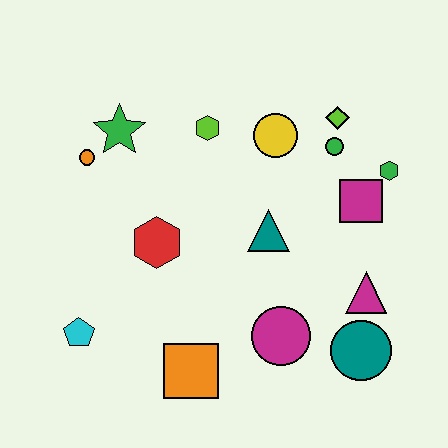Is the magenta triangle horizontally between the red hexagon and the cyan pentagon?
No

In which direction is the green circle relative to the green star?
The green circle is to the right of the green star.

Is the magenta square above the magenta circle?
Yes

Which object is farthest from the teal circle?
The orange circle is farthest from the teal circle.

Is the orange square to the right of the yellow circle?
No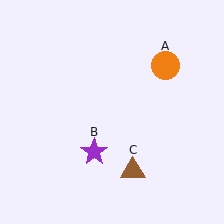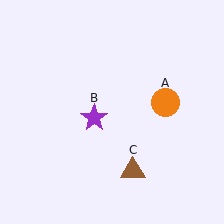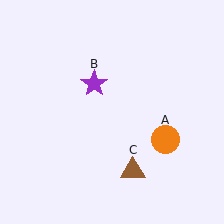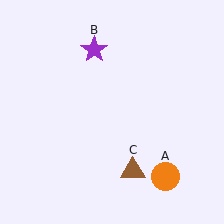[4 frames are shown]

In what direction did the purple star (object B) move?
The purple star (object B) moved up.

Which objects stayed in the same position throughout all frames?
Brown triangle (object C) remained stationary.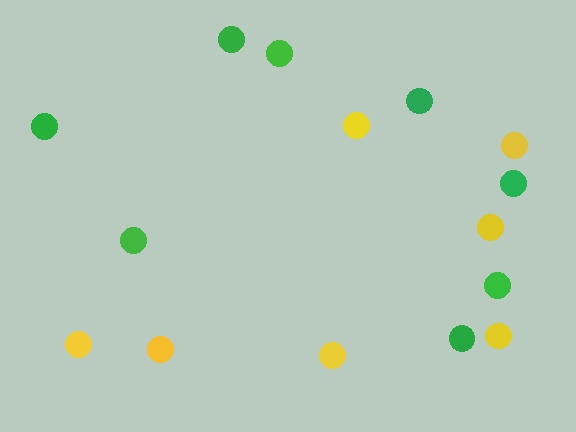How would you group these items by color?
There are 2 groups: one group of yellow circles (7) and one group of green circles (8).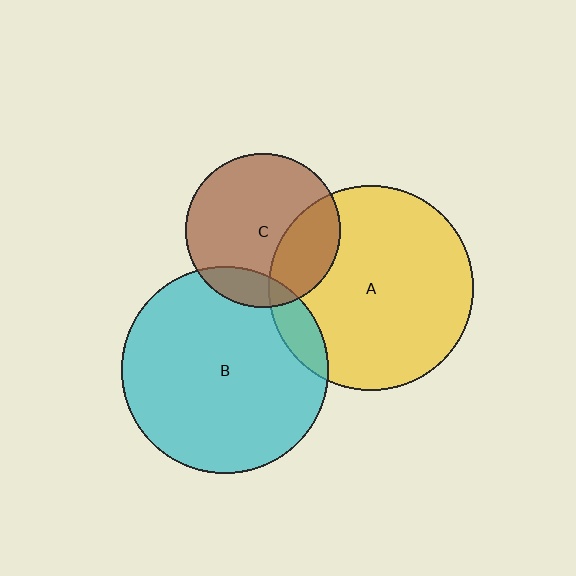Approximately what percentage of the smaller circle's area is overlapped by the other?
Approximately 30%.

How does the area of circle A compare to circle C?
Approximately 1.8 times.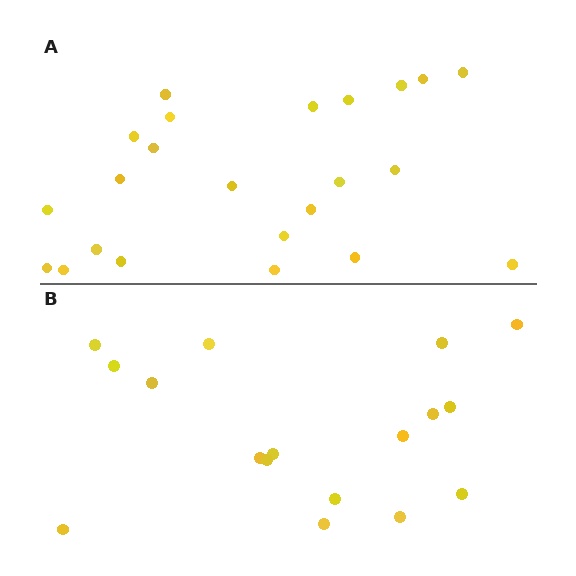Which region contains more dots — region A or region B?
Region A (the top region) has more dots.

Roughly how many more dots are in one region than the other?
Region A has about 6 more dots than region B.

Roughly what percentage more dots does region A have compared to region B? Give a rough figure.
About 35% more.